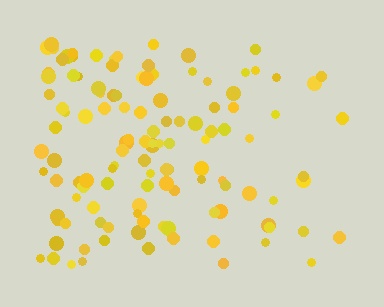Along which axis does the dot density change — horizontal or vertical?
Horizontal.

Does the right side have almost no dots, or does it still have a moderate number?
Still a moderate number, just noticeably fewer than the left.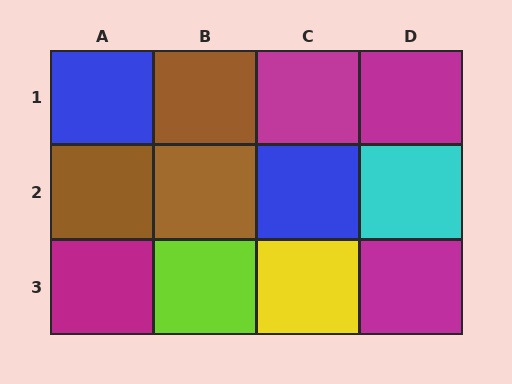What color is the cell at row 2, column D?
Cyan.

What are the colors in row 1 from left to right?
Blue, brown, magenta, magenta.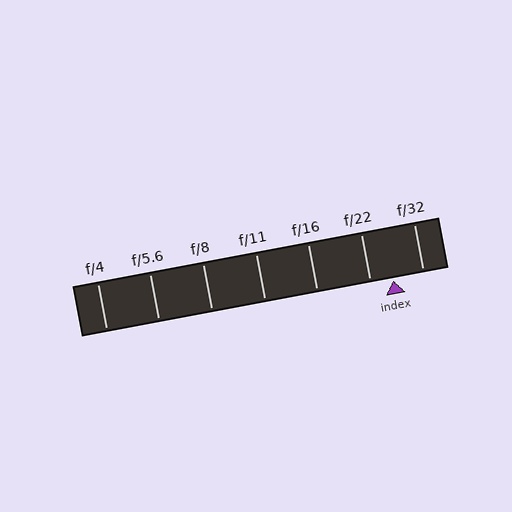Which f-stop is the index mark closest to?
The index mark is closest to f/22.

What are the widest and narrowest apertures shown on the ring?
The widest aperture shown is f/4 and the narrowest is f/32.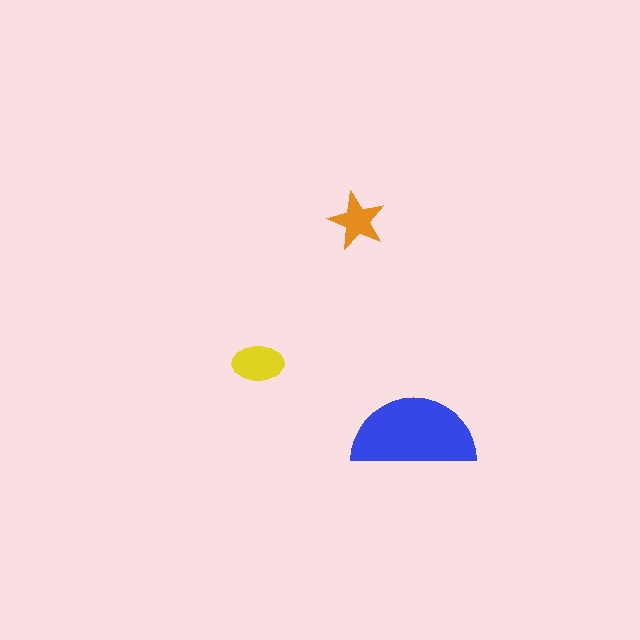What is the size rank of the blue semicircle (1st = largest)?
1st.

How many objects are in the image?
There are 3 objects in the image.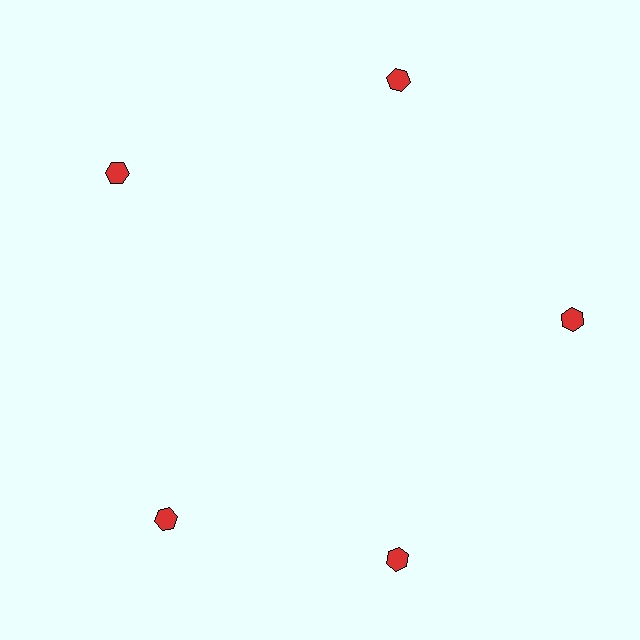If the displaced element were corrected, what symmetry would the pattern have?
It would have 5-fold rotational symmetry — the pattern would map onto itself every 72 degrees.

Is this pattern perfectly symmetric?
No. The 5 red hexagons are arranged in a ring, but one element near the 8 o'clock position is rotated out of alignment along the ring, breaking the 5-fold rotational symmetry.